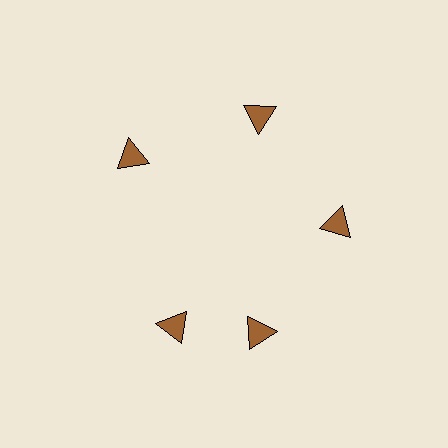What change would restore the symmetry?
The symmetry would be restored by rotating it back into even spacing with its neighbors so that all 5 triangles sit at equal angles and equal distance from the center.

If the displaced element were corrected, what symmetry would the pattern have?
It would have 5-fold rotational symmetry — the pattern would map onto itself every 72 degrees.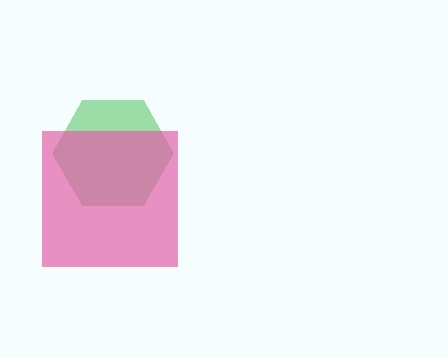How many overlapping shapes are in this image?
There are 2 overlapping shapes in the image.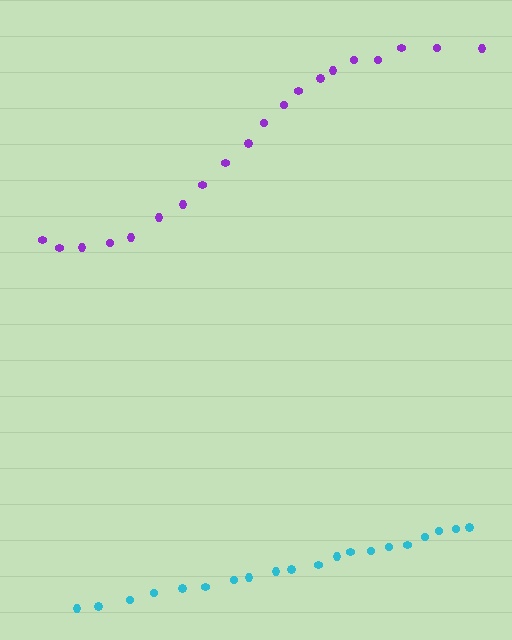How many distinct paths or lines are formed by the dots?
There are 2 distinct paths.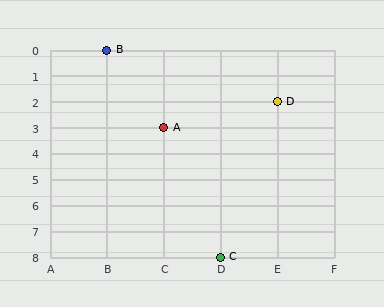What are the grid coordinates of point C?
Point C is at grid coordinates (D, 8).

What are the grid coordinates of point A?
Point A is at grid coordinates (C, 3).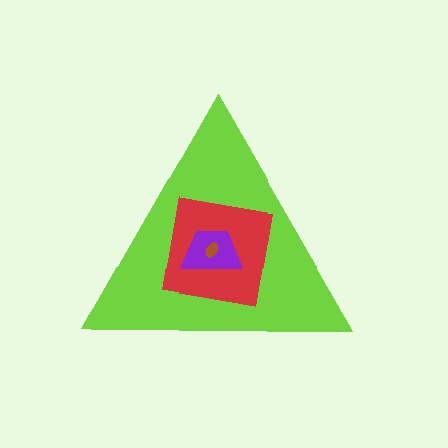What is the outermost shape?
The lime triangle.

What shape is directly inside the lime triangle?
The red square.